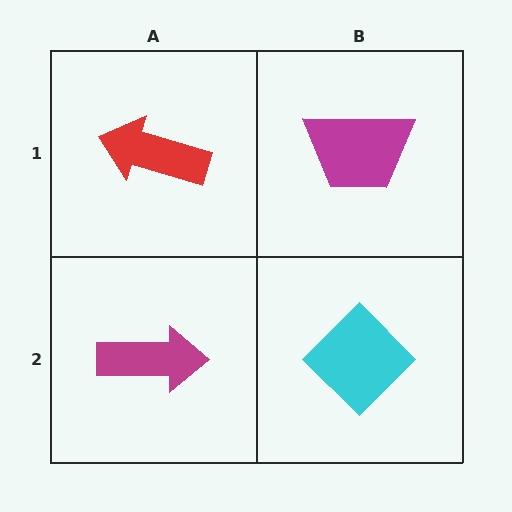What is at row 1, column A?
A red arrow.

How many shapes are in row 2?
2 shapes.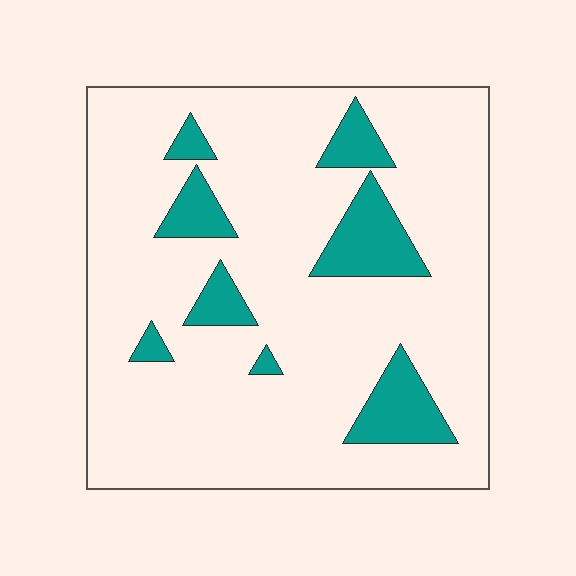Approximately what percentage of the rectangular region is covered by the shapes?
Approximately 15%.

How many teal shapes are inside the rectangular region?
8.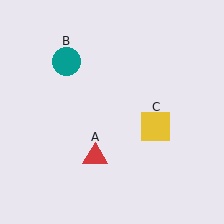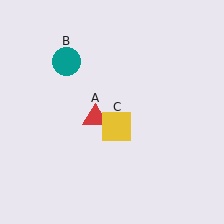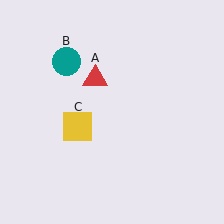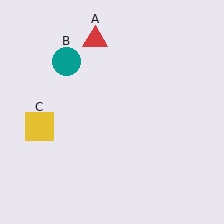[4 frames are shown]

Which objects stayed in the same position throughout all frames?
Teal circle (object B) remained stationary.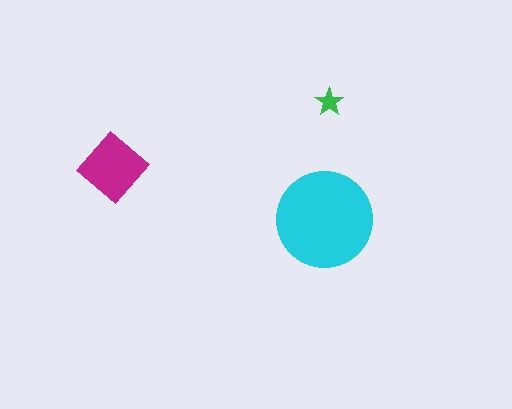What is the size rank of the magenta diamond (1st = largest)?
2nd.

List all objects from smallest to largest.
The green star, the magenta diamond, the cyan circle.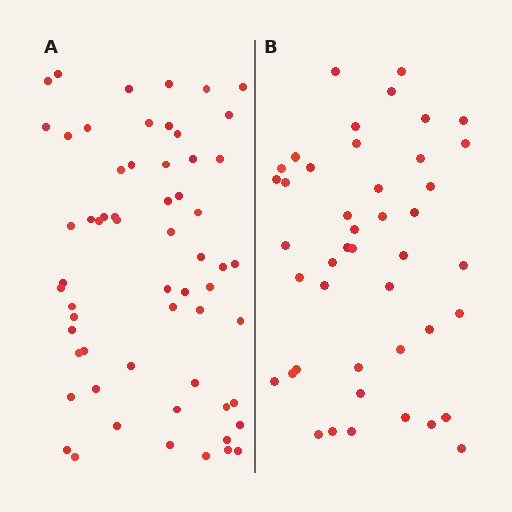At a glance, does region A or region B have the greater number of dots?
Region A (the left region) has more dots.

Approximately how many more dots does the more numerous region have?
Region A has approximately 15 more dots than region B.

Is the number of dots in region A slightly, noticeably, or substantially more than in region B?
Region A has noticeably more, but not dramatically so. The ratio is roughly 1.4 to 1.